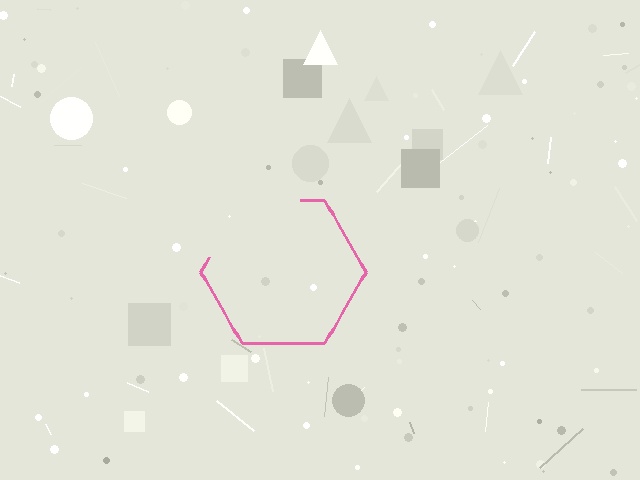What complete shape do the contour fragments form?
The contour fragments form a hexagon.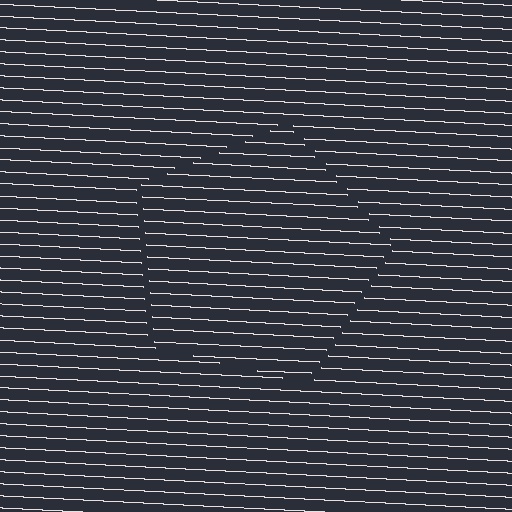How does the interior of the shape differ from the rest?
The interior of the shape contains the same grating, shifted by half a period — the contour is defined by the phase discontinuity where line-ends from the inner and outer gratings abut.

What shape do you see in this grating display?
An illusory pentagon. The interior of the shape contains the same grating, shifted by half a period — the contour is defined by the phase discontinuity where line-ends from the inner and outer gratings abut.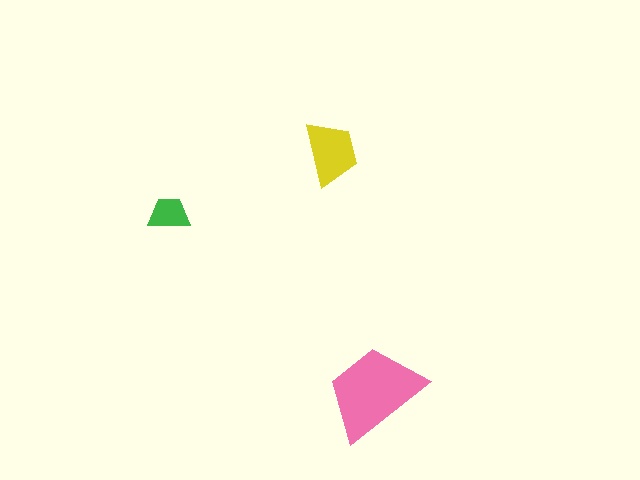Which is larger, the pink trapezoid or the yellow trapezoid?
The pink one.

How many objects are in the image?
There are 3 objects in the image.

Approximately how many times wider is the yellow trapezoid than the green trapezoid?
About 1.5 times wider.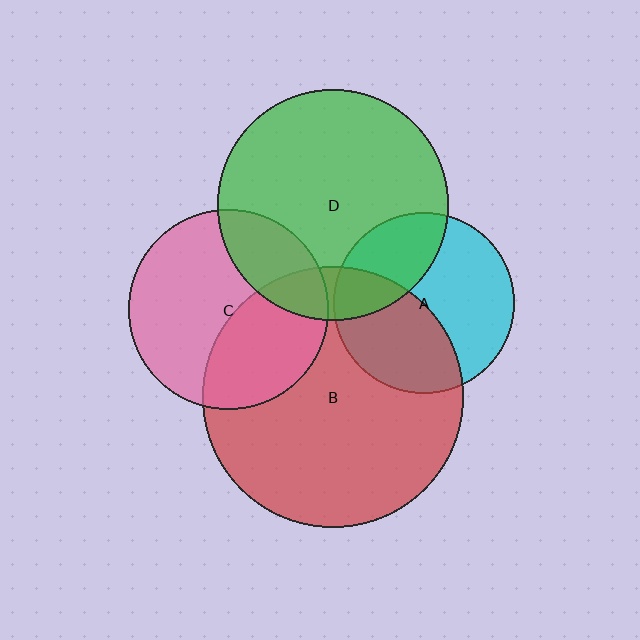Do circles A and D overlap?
Yes.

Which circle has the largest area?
Circle B (red).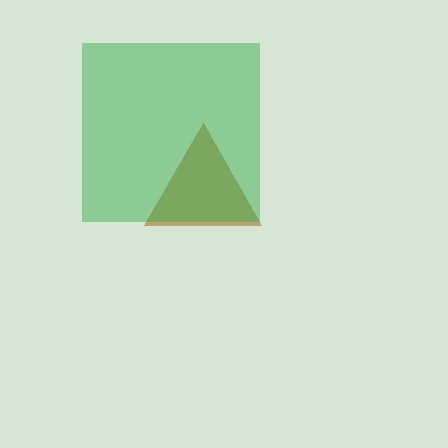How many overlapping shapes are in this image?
There are 2 overlapping shapes in the image.